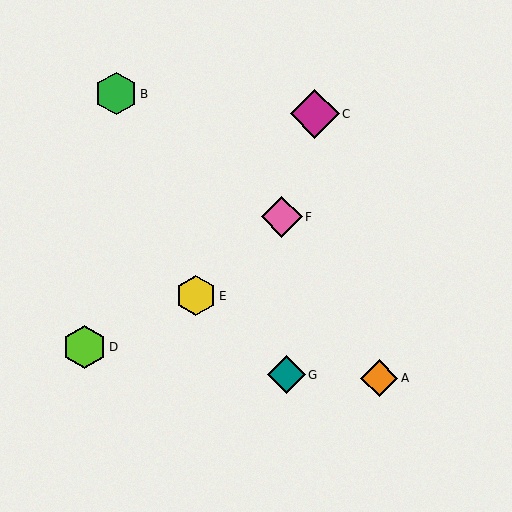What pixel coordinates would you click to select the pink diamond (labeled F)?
Click at (282, 217) to select the pink diamond F.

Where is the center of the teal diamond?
The center of the teal diamond is at (286, 375).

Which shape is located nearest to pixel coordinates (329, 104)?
The magenta diamond (labeled C) at (315, 114) is nearest to that location.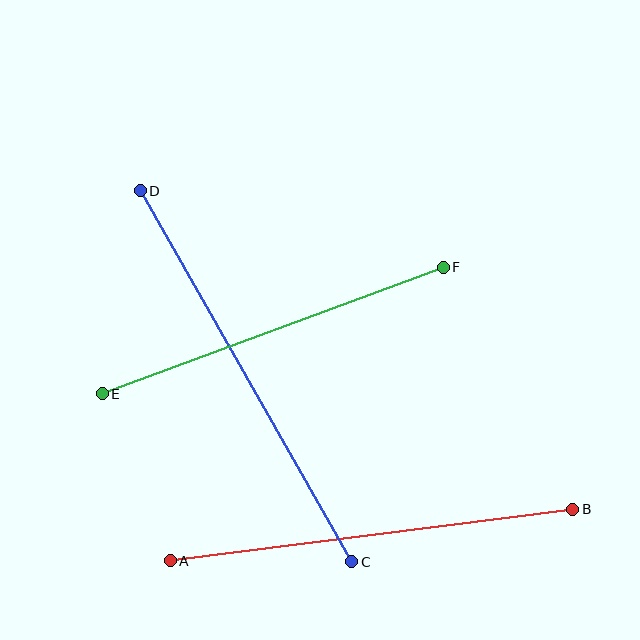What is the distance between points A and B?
The distance is approximately 406 pixels.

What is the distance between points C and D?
The distance is approximately 427 pixels.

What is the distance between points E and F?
The distance is approximately 364 pixels.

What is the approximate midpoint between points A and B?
The midpoint is at approximately (372, 535) pixels.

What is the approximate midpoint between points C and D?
The midpoint is at approximately (246, 376) pixels.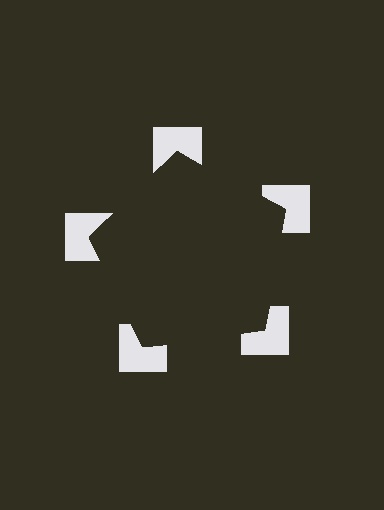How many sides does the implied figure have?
5 sides.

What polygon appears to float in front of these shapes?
An illusory pentagon — its edges are inferred from the aligned wedge cuts in the notched squares, not physically drawn.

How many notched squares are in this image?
There are 5 — one at each vertex of the illusory pentagon.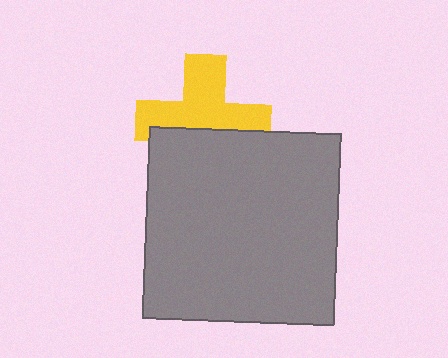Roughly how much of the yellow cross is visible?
About half of it is visible (roughly 61%).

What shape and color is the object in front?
The object in front is a gray square.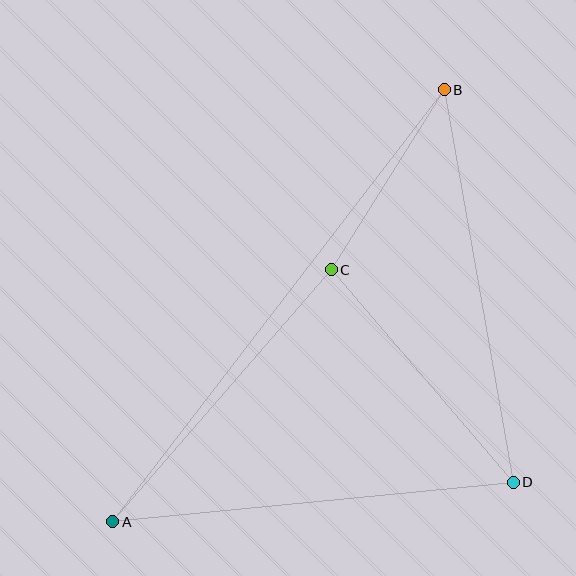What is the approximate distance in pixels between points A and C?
The distance between A and C is approximately 334 pixels.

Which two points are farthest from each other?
Points A and B are farthest from each other.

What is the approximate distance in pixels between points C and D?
The distance between C and D is approximately 280 pixels.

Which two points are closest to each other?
Points B and C are closest to each other.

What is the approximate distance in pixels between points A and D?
The distance between A and D is approximately 403 pixels.